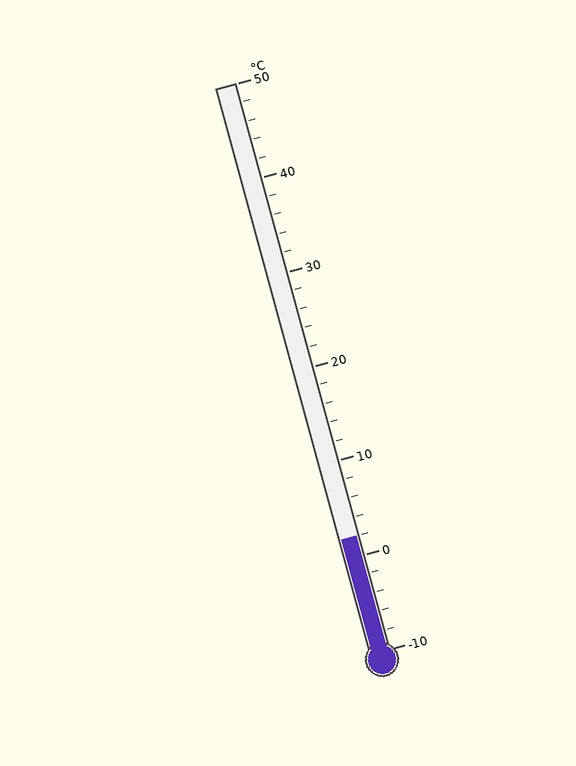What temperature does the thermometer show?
The thermometer shows approximately 2°C.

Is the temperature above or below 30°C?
The temperature is below 30°C.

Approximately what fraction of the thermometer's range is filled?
The thermometer is filled to approximately 20% of its range.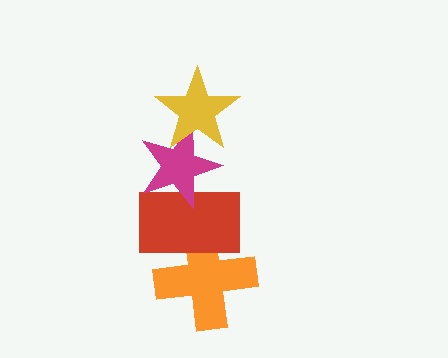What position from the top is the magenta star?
The magenta star is 2nd from the top.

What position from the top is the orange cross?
The orange cross is 4th from the top.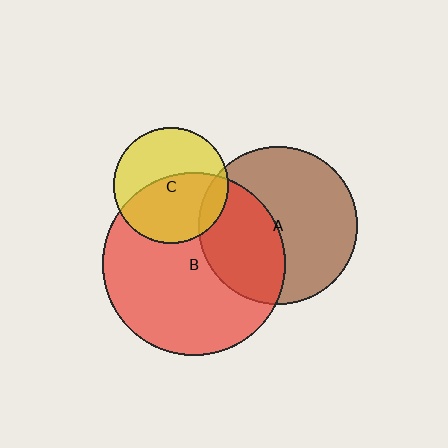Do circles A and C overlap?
Yes.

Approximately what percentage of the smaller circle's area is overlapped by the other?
Approximately 10%.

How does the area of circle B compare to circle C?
Approximately 2.5 times.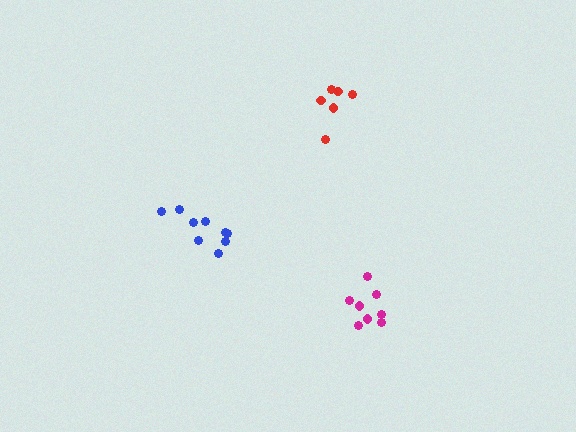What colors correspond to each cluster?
The clusters are colored: blue, magenta, red.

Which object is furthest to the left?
The blue cluster is leftmost.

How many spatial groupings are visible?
There are 3 spatial groupings.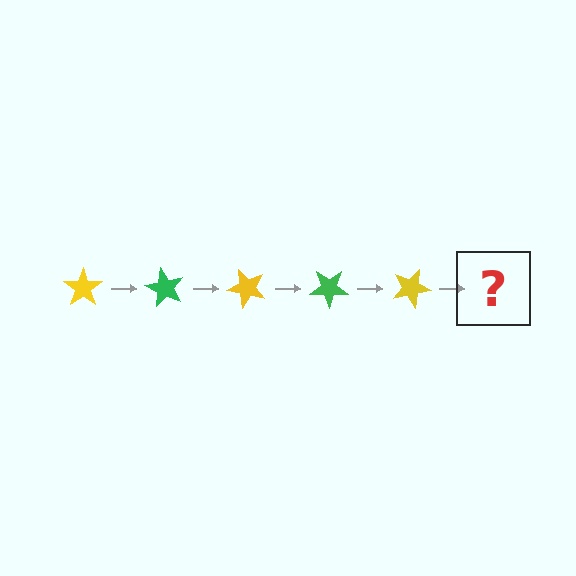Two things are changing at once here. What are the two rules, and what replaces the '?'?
The two rules are that it rotates 60 degrees each step and the color cycles through yellow and green. The '?' should be a green star, rotated 300 degrees from the start.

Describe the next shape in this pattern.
It should be a green star, rotated 300 degrees from the start.